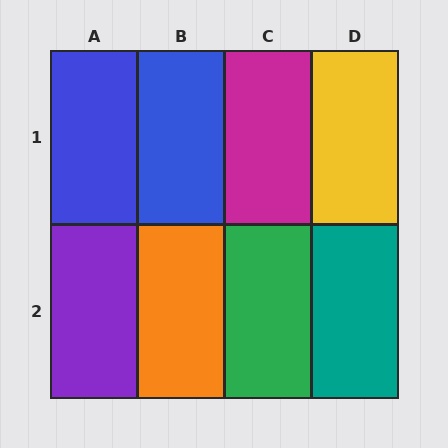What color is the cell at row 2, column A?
Purple.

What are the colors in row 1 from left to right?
Blue, blue, magenta, yellow.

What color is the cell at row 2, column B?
Orange.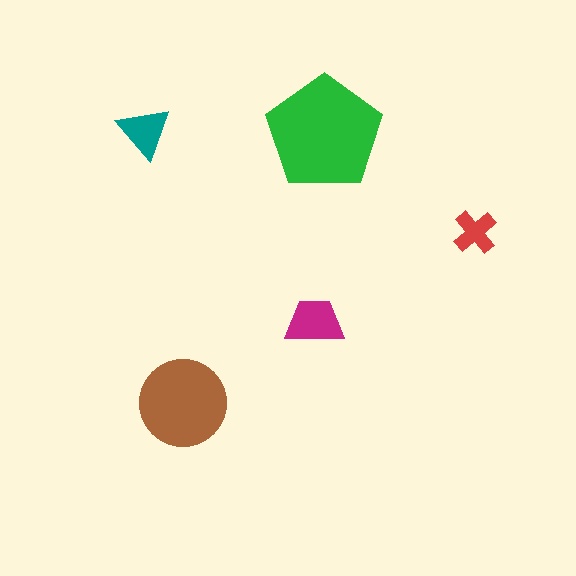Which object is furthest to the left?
The teal triangle is leftmost.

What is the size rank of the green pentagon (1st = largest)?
1st.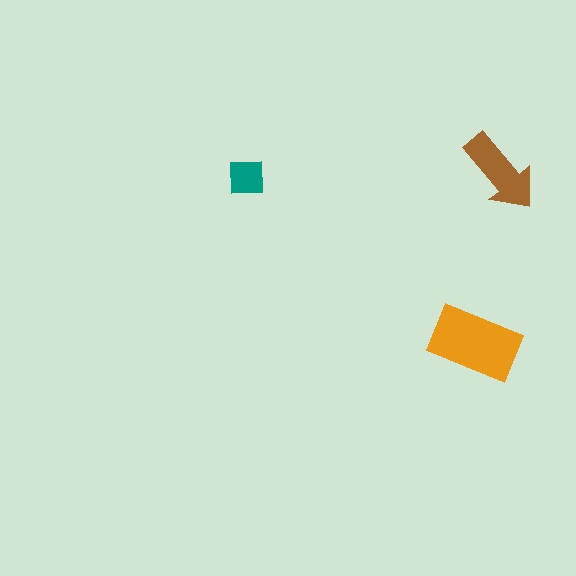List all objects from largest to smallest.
The orange rectangle, the brown arrow, the teal square.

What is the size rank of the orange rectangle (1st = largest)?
1st.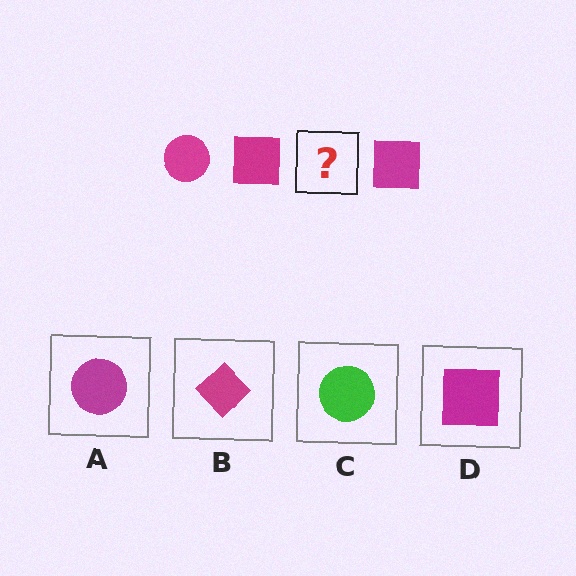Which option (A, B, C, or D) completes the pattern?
A.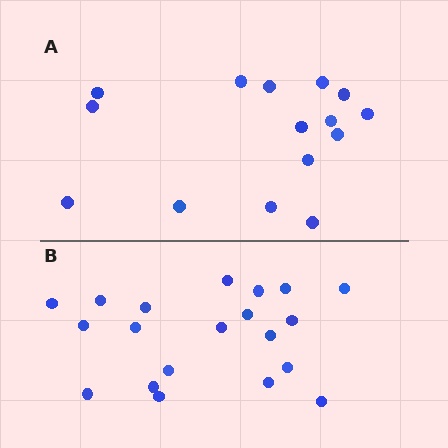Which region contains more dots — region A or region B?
Region B (the bottom region) has more dots.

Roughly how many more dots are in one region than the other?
Region B has about 5 more dots than region A.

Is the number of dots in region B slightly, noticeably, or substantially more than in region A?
Region B has noticeably more, but not dramatically so. The ratio is roughly 1.3 to 1.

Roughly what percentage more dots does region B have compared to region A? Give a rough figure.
About 35% more.